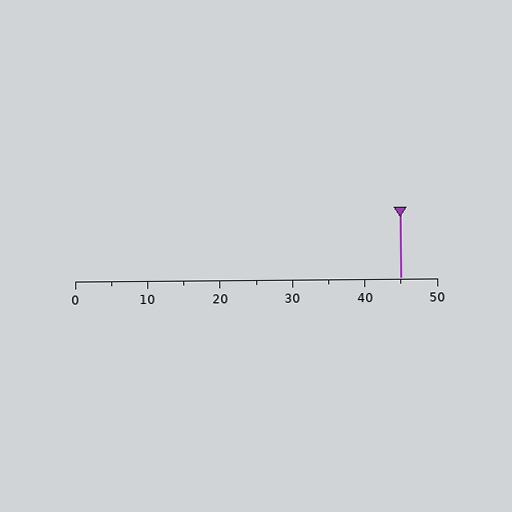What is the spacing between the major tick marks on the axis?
The major ticks are spaced 10 apart.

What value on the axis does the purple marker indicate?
The marker indicates approximately 45.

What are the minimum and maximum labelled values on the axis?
The axis runs from 0 to 50.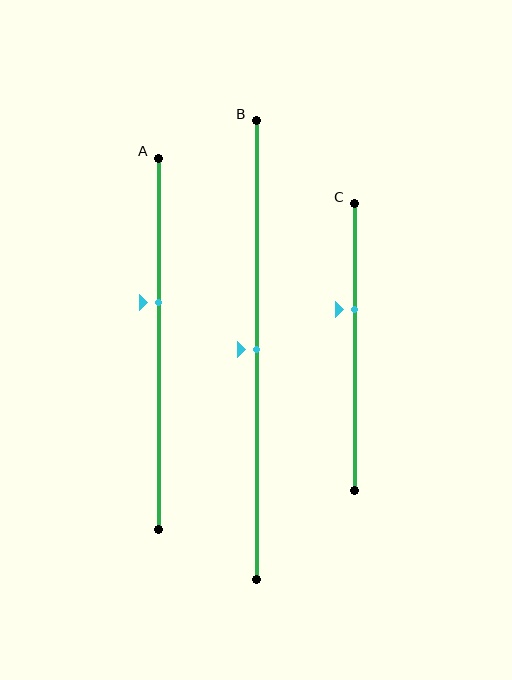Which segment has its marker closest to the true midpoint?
Segment B has its marker closest to the true midpoint.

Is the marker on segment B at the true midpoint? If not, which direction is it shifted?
Yes, the marker on segment B is at the true midpoint.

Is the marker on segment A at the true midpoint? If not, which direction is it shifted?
No, the marker on segment A is shifted upward by about 11% of the segment length.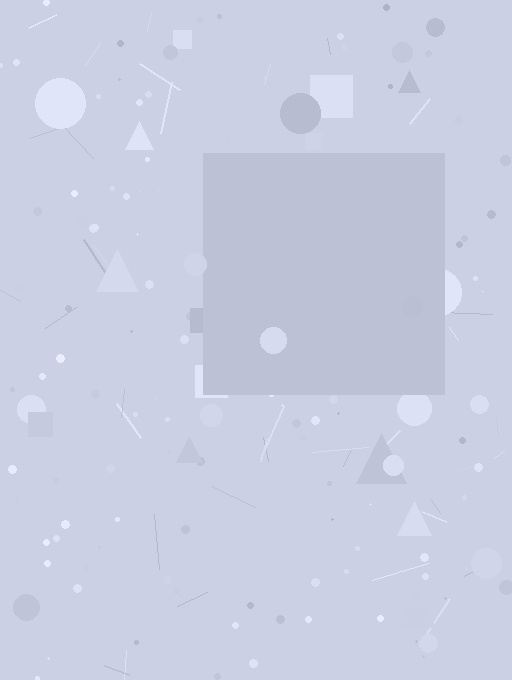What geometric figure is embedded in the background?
A square is embedded in the background.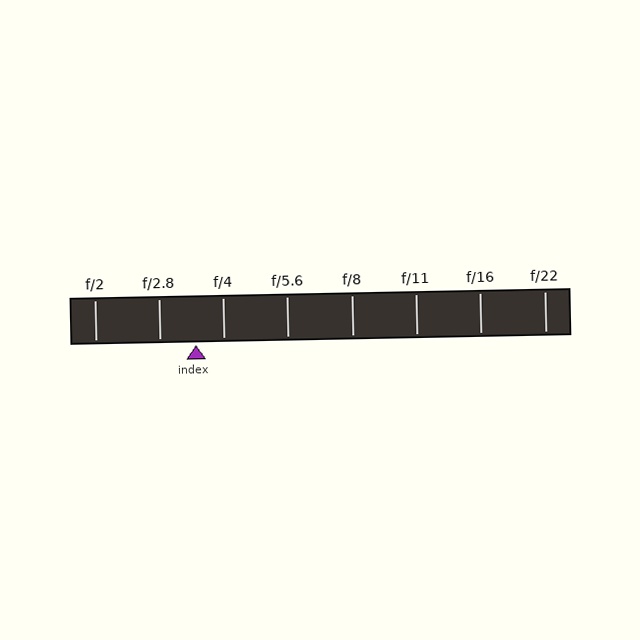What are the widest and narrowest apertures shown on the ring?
The widest aperture shown is f/2 and the narrowest is f/22.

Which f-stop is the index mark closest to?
The index mark is closest to f/4.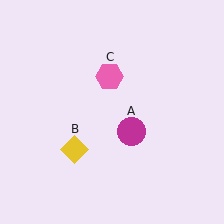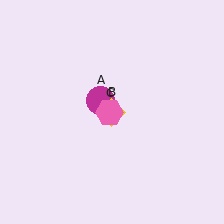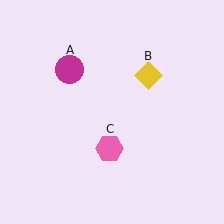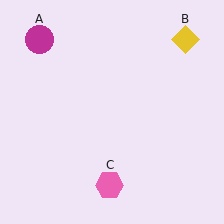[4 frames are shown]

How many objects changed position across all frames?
3 objects changed position: magenta circle (object A), yellow diamond (object B), pink hexagon (object C).